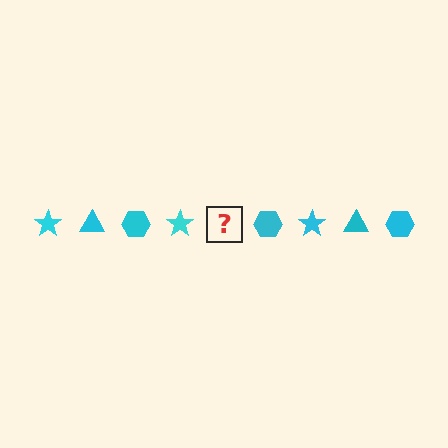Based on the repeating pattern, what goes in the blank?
The blank should be a cyan triangle.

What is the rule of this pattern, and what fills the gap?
The rule is that the pattern cycles through star, triangle, hexagon shapes in cyan. The gap should be filled with a cyan triangle.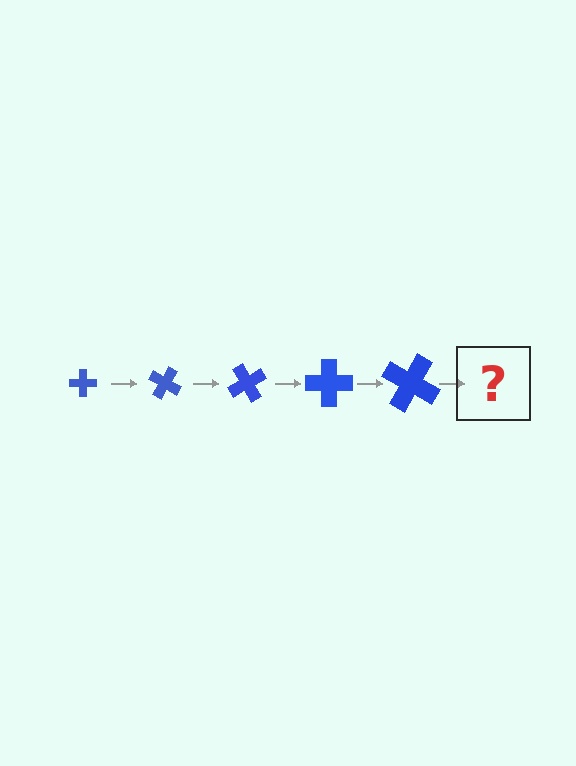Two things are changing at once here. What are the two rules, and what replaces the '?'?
The two rules are that the cross grows larger each step and it rotates 30 degrees each step. The '?' should be a cross, larger than the previous one and rotated 150 degrees from the start.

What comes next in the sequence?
The next element should be a cross, larger than the previous one and rotated 150 degrees from the start.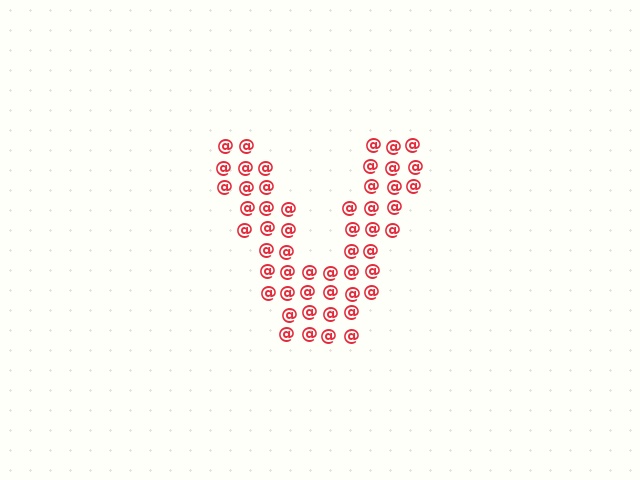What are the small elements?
The small elements are at signs.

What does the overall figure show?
The overall figure shows the letter V.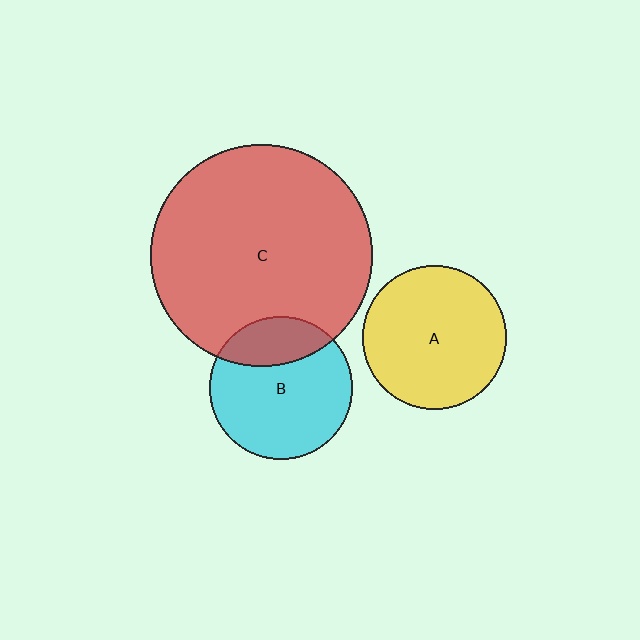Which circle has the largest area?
Circle C (red).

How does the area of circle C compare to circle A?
Approximately 2.4 times.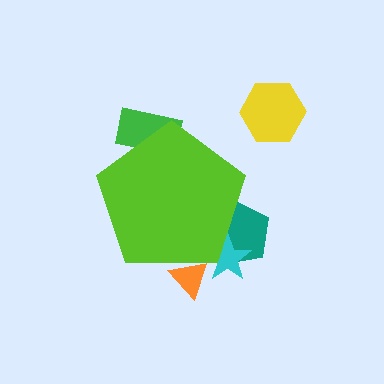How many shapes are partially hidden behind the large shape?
4 shapes are partially hidden.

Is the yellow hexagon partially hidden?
No, the yellow hexagon is fully visible.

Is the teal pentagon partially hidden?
Yes, the teal pentagon is partially hidden behind the lime pentagon.